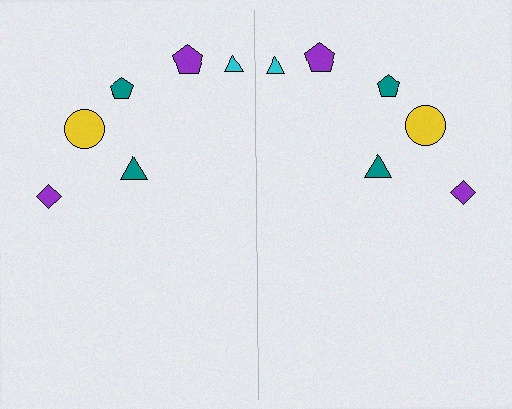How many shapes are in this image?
There are 12 shapes in this image.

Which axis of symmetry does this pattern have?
The pattern has a vertical axis of symmetry running through the center of the image.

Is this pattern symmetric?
Yes, this pattern has bilateral (reflection) symmetry.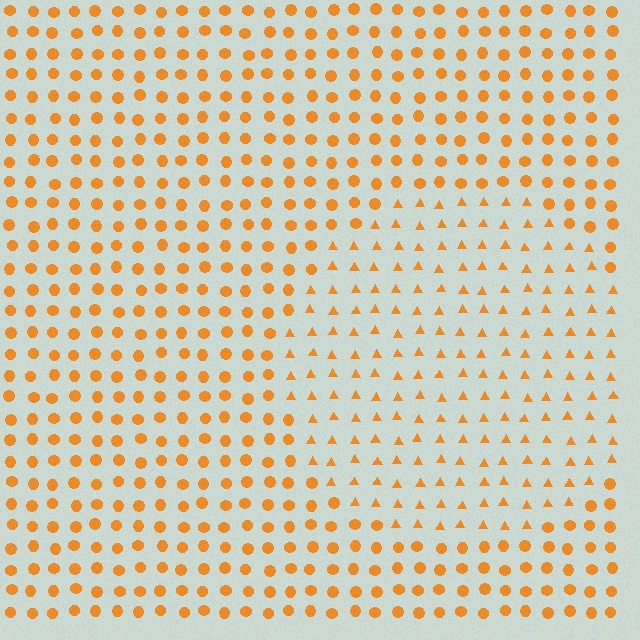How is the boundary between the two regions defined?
The boundary is defined by a change in element shape: triangles inside vs. circles outside. All elements share the same color and spacing.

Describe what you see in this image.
The image is filled with small orange elements arranged in a uniform grid. A circle-shaped region contains triangles, while the surrounding area contains circles. The boundary is defined purely by the change in element shape.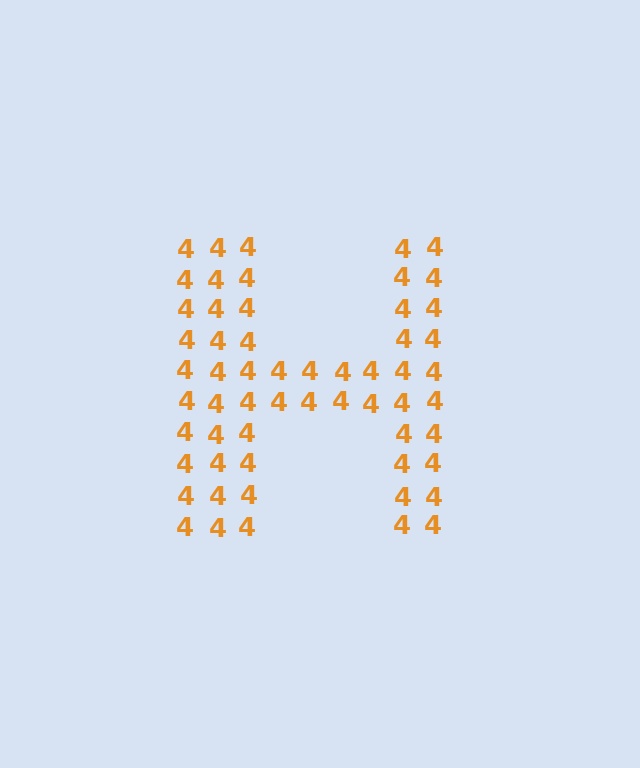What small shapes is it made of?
It is made of small digit 4's.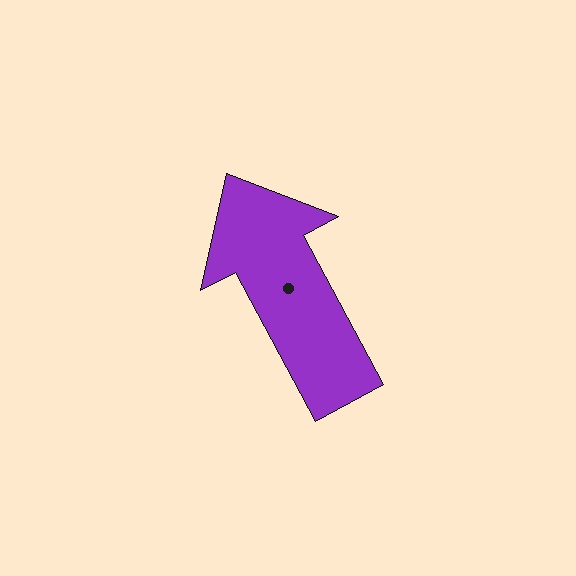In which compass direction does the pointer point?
Northwest.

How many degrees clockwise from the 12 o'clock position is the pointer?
Approximately 332 degrees.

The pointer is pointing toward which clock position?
Roughly 11 o'clock.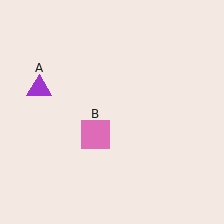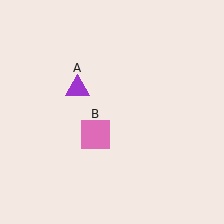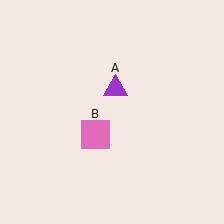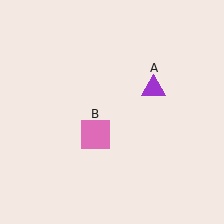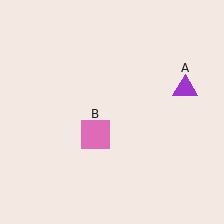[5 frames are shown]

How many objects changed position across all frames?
1 object changed position: purple triangle (object A).